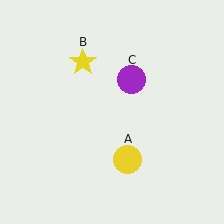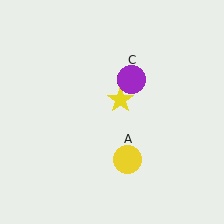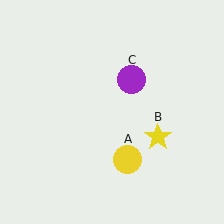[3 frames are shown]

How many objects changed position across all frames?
1 object changed position: yellow star (object B).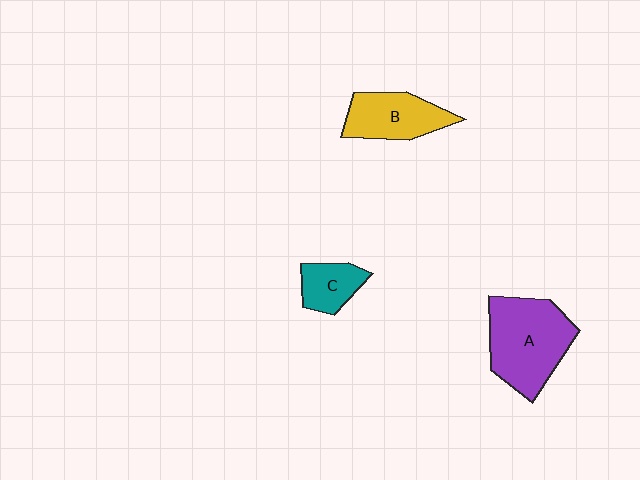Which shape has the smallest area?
Shape C (teal).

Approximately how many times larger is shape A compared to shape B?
Approximately 1.6 times.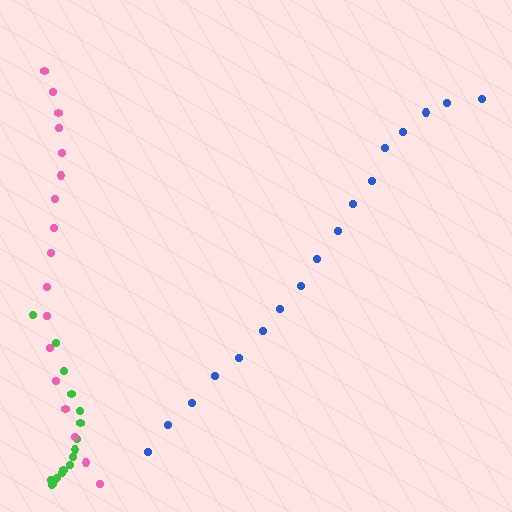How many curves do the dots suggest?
There are 3 distinct paths.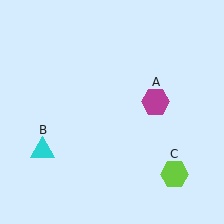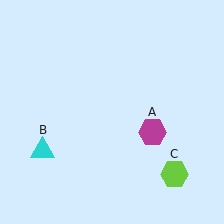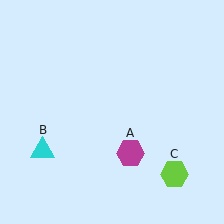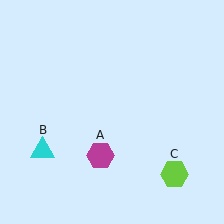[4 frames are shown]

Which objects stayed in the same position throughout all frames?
Cyan triangle (object B) and lime hexagon (object C) remained stationary.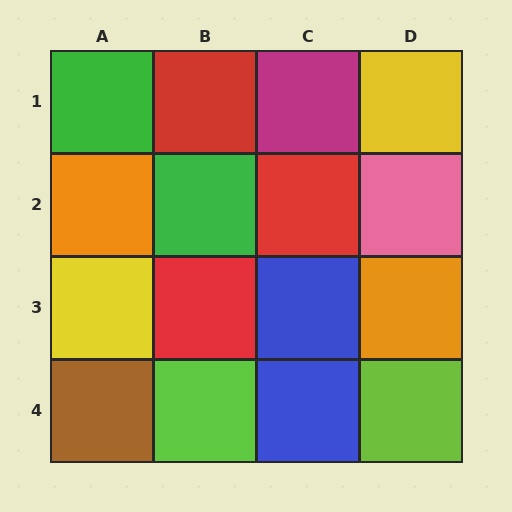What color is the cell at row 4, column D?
Lime.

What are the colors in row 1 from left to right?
Green, red, magenta, yellow.